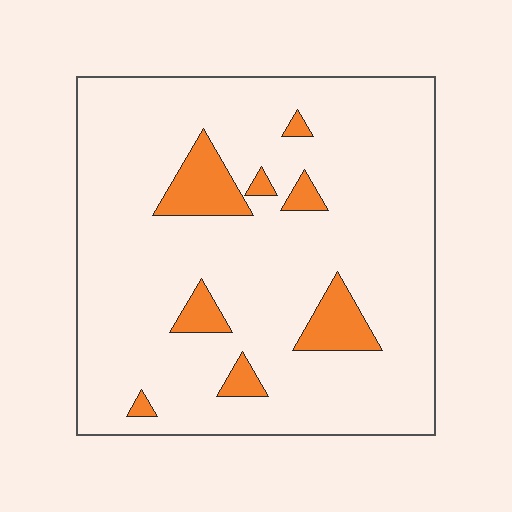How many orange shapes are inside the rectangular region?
8.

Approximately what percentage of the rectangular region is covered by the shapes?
Approximately 10%.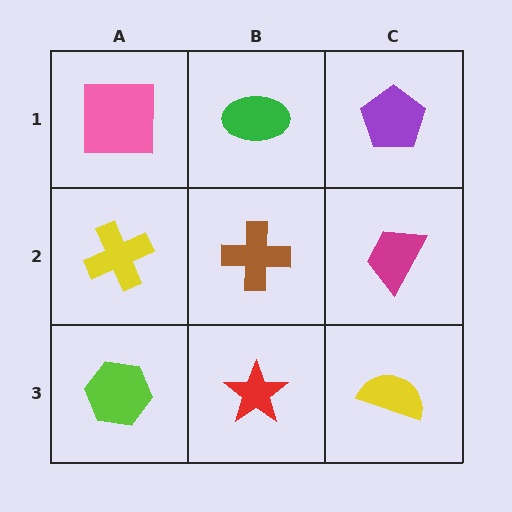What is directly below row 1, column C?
A magenta trapezoid.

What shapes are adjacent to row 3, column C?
A magenta trapezoid (row 2, column C), a red star (row 3, column B).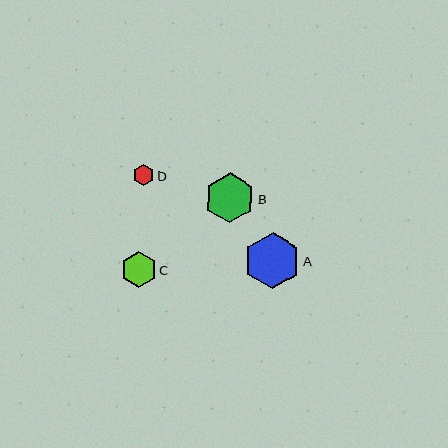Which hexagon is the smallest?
Hexagon D is the smallest with a size of approximately 21 pixels.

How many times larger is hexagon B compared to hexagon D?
Hexagon B is approximately 2.4 times the size of hexagon D.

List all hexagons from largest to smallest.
From largest to smallest: A, B, C, D.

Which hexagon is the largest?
Hexagon A is the largest with a size of approximately 56 pixels.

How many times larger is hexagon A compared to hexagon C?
Hexagon A is approximately 1.6 times the size of hexagon C.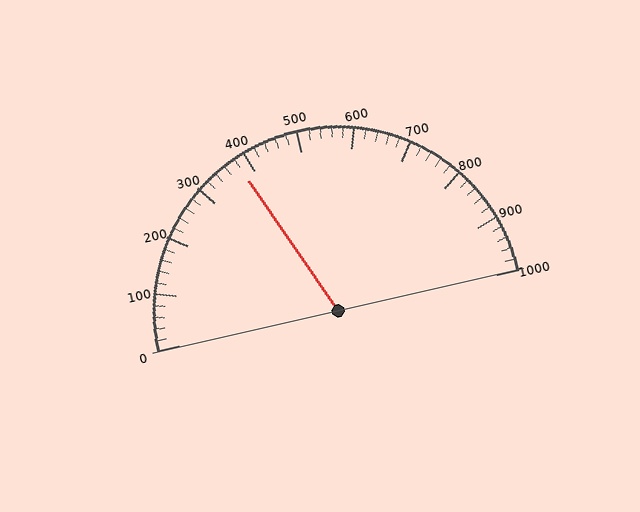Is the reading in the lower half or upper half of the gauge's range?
The reading is in the lower half of the range (0 to 1000).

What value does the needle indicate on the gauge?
The needle indicates approximately 380.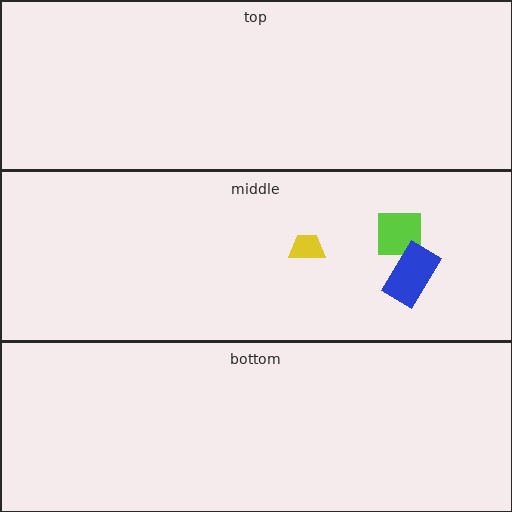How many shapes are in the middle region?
3.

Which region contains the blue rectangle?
The middle region.